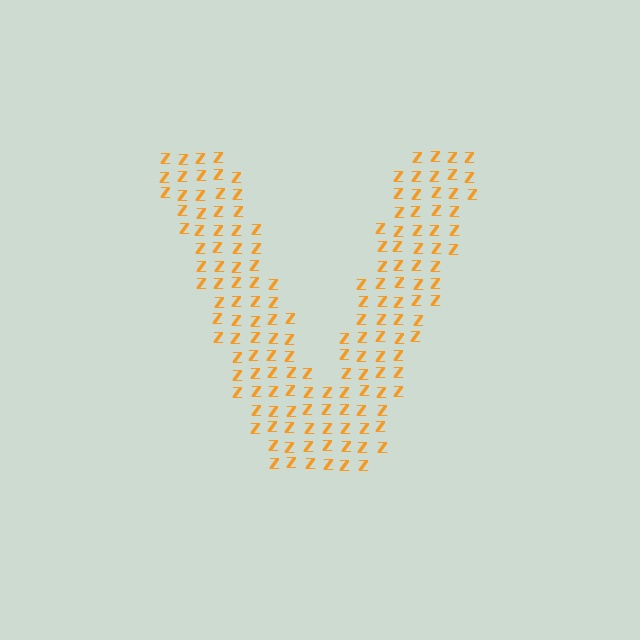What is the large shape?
The large shape is the letter V.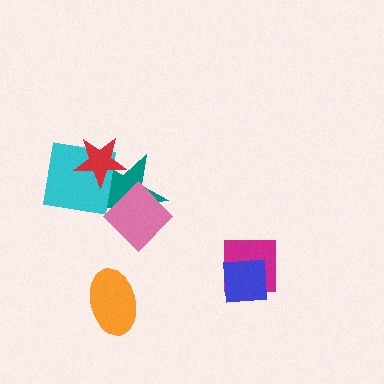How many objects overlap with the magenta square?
1 object overlaps with the magenta square.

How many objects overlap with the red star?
2 objects overlap with the red star.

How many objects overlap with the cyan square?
2 objects overlap with the cyan square.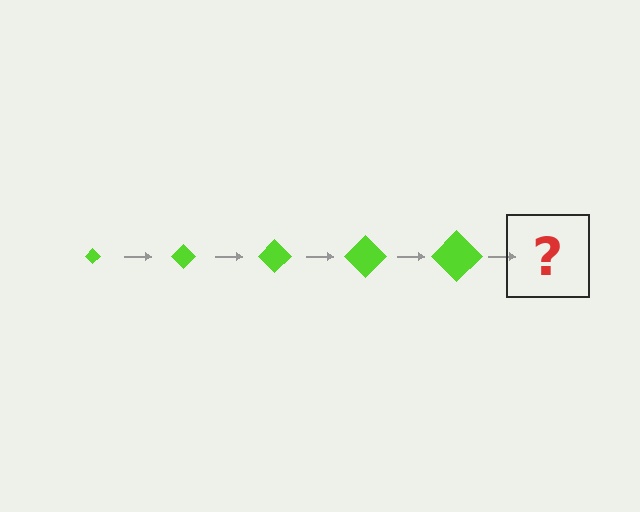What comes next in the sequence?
The next element should be a lime diamond, larger than the previous one.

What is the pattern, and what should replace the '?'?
The pattern is that the diamond gets progressively larger each step. The '?' should be a lime diamond, larger than the previous one.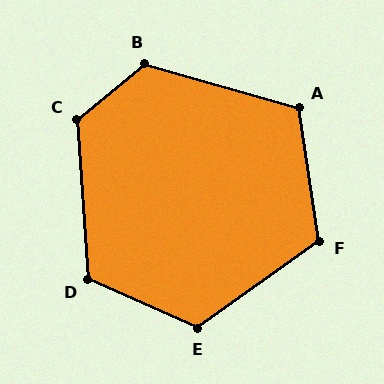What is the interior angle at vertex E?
Approximately 121 degrees (obtuse).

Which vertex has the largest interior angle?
C, at approximately 125 degrees.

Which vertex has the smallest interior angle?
A, at approximately 114 degrees.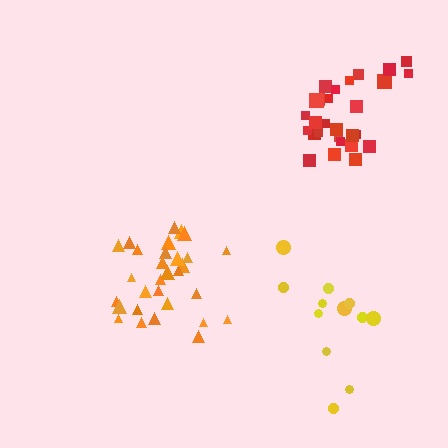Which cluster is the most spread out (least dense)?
Yellow.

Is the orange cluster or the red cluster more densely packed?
Orange.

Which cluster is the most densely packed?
Orange.